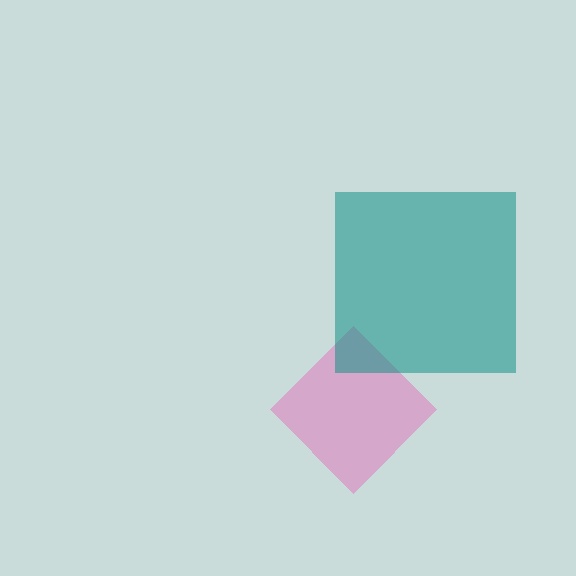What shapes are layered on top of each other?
The layered shapes are: a pink diamond, a teal square.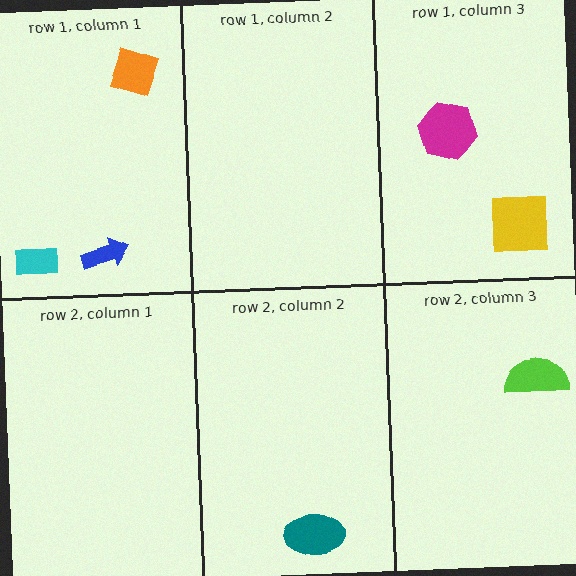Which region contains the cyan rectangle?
The row 1, column 1 region.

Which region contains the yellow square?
The row 1, column 3 region.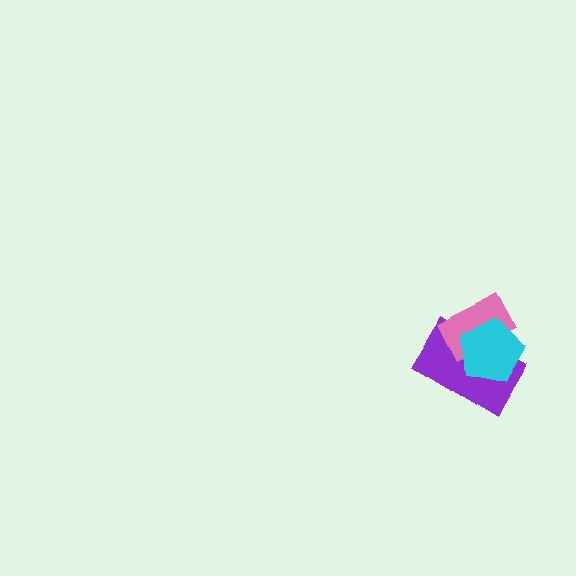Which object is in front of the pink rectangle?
The cyan pentagon is in front of the pink rectangle.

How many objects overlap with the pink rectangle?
2 objects overlap with the pink rectangle.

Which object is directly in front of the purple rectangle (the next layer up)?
The pink rectangle is directly in front of the purple rectangle.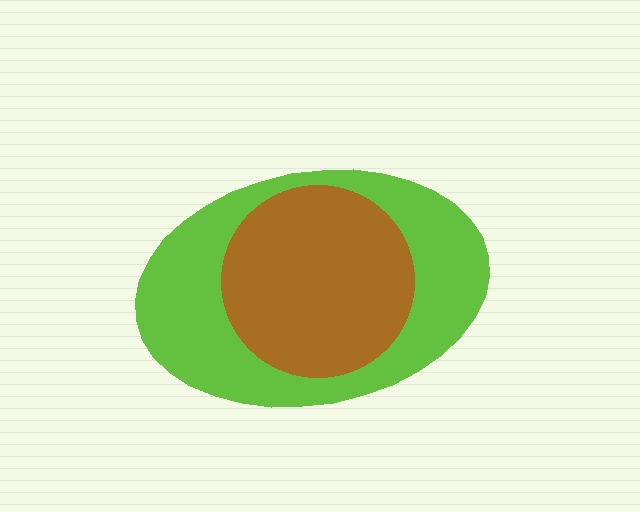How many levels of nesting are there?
2.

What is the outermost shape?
The lime ellipse.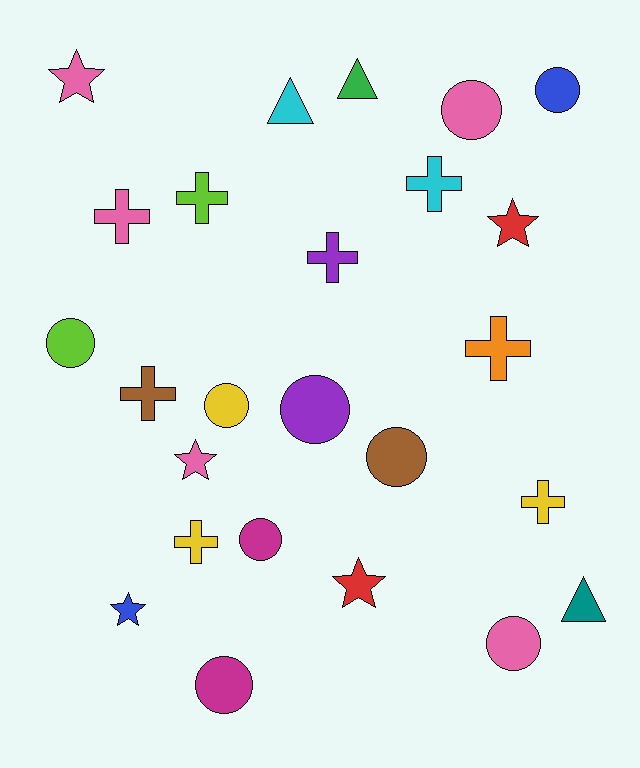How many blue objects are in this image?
There are 2 blue objects.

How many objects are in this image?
There are 25 objects.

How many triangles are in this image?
There are 3 triangles.